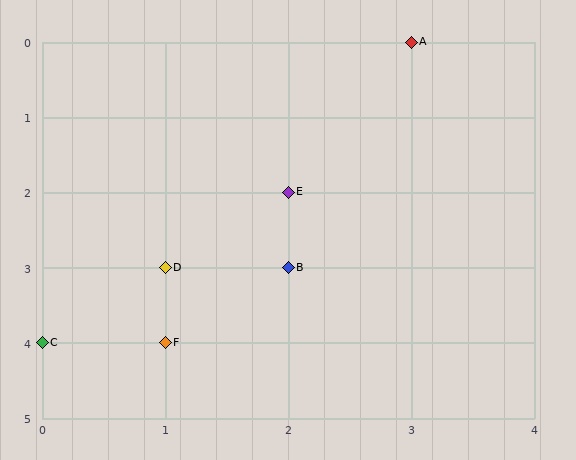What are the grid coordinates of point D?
Point D is at grid coordinates (1, 3).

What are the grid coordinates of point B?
Point B is at grid coordinates (2, 3).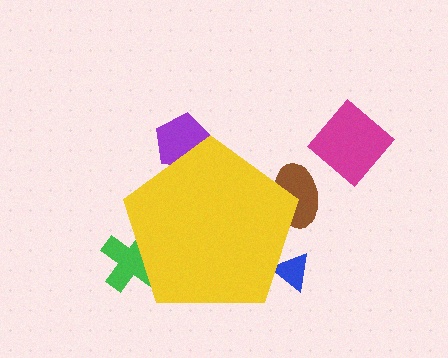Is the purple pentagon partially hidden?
Yes, the purple pentagon is partially hidden behind the yellow pentagon.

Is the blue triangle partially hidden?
Yes, the blue triangle is partially hidden behind the yellow pentagon.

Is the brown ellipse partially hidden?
Yes, the brown ellipse is partially hidden behind the yellow pentagon.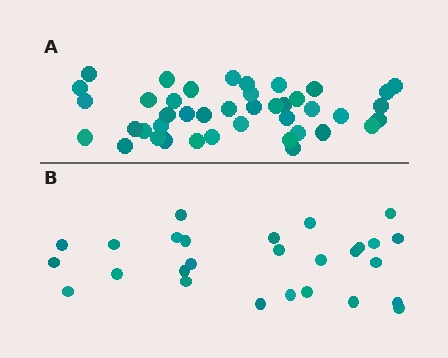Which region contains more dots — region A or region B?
Region A (the top region) has more dots.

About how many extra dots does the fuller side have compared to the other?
Region A has approximately 15 more dots than region B.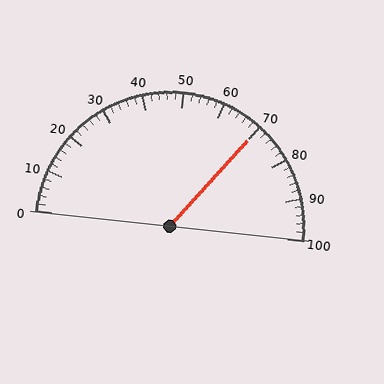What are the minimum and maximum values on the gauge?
The gauge ranges from 0 to 100.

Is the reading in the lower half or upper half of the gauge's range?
The reading is in the upper half of the range (0 to 100).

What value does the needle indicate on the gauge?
The needle indicates approximately 70.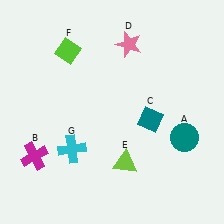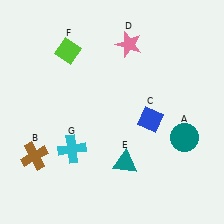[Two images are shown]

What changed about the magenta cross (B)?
In Image 1, B is magenta. In Image 2, it changed to brown.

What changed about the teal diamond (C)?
In Image 1, C is teal. In Image 2, it changed to blue.